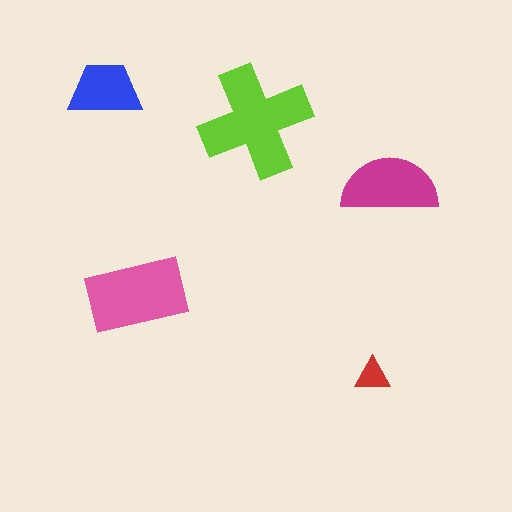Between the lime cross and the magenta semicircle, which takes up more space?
The lime cross.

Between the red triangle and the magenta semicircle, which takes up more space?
The magenta semicircle.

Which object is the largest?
The lime cross.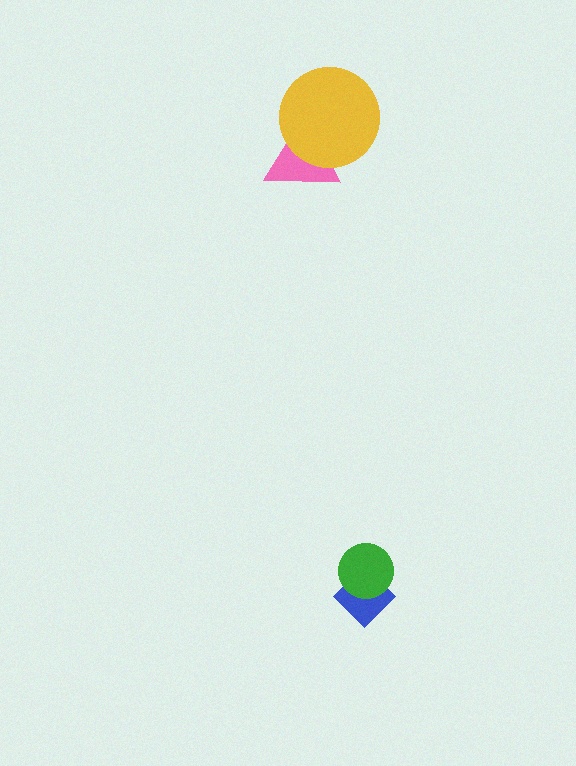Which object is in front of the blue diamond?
The green circle is in front of the blue diamond.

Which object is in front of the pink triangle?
The yellow circle is in front of the pink triangle.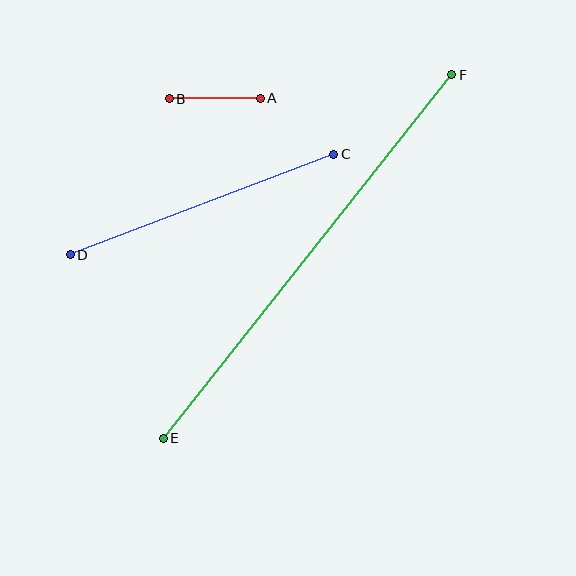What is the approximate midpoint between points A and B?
The midpoint is at approximately (215, 99) pixels.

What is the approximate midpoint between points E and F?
The midpoint is at approximately (307, 256) pixels.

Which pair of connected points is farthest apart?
Points E and F are farthest apart.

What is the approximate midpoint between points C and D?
The midpoint is at approximately (202, 205) pixels.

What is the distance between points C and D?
The distance is approximately 282 pixels.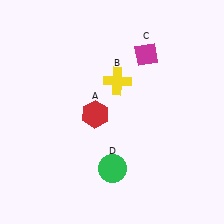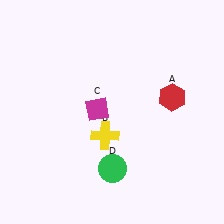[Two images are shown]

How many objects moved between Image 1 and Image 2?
3 objects moved between the two images.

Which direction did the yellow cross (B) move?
The yellow cross (B) moved down.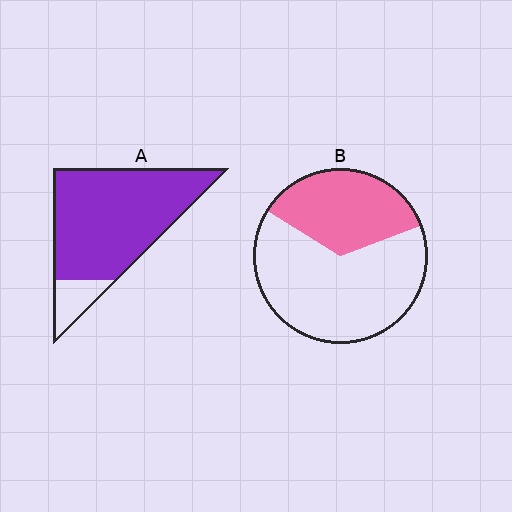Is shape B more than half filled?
No.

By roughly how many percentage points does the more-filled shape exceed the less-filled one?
By roughly 50 percentage points (A over B).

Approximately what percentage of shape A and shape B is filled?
A is approximately 85% and B is approximately 35%.